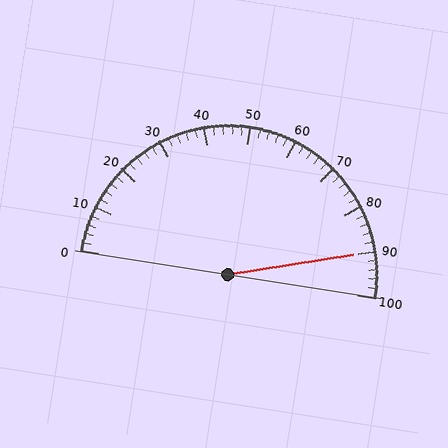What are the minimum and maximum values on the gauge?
The gauge ranges from 0 to 100.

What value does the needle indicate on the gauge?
The needle indicates approximately 90.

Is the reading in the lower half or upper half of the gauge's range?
The reading is in the upper half of the range (0 to 100).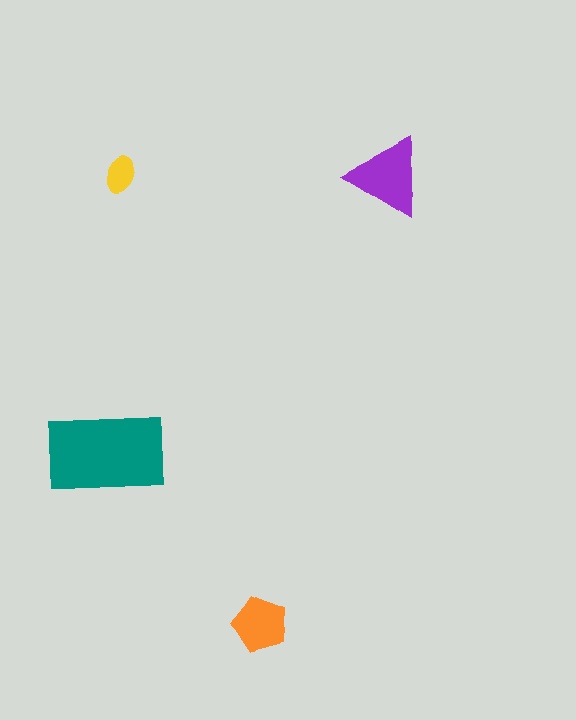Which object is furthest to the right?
The purple triangle is rightmost.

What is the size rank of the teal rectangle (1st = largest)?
1st.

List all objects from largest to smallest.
The teal rectangle, the purple triangle, the orange pentagon, the yellow ellipse.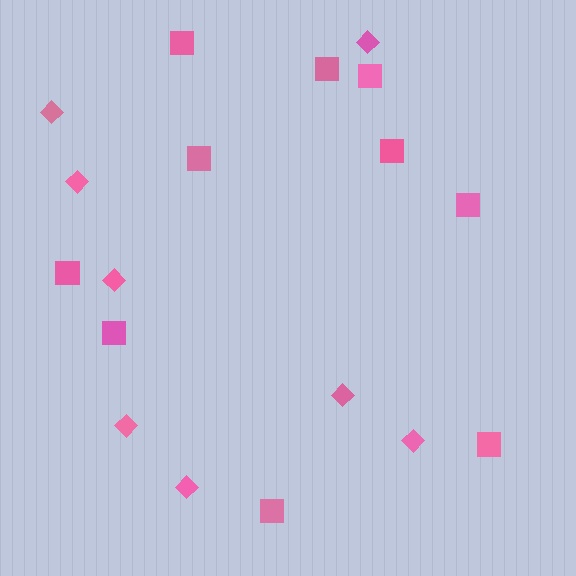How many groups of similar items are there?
There are 2 groups: one group of squares (10) and one group of diamonds (8).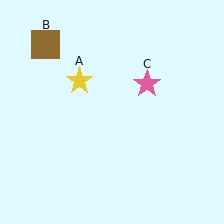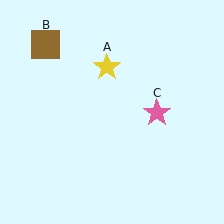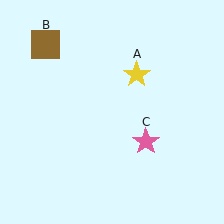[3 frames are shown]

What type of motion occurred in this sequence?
The yellow star (object A), pink star (object C) rotated clockwise around the center of the scene.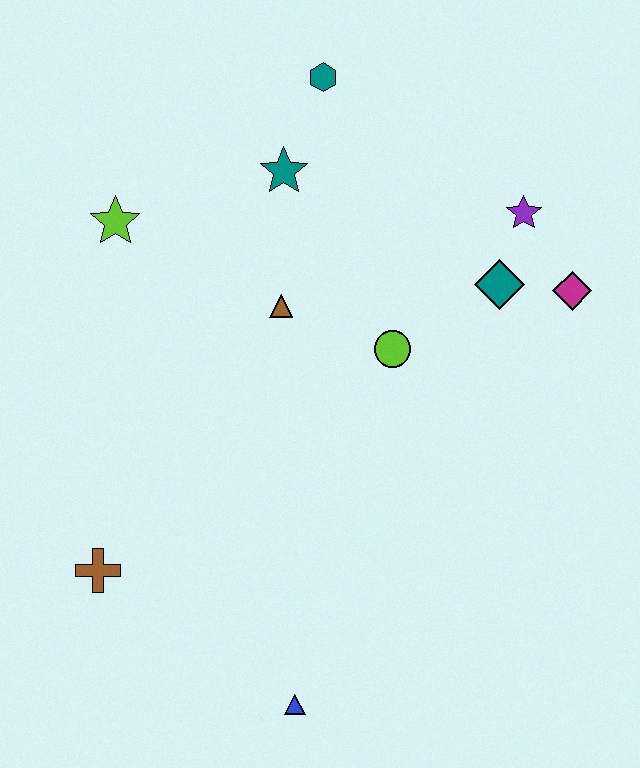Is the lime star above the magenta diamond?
Yes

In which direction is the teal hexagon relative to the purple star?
The teal hexagon is to the left of the purple star.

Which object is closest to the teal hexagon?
The teal star is closest to the teal hexagon.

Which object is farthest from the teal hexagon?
The blue triangle is farthest from the teal hexagon.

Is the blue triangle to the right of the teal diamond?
No